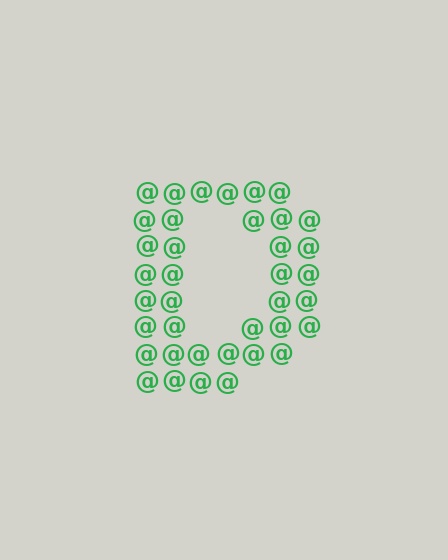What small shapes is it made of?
It is made of small at signs.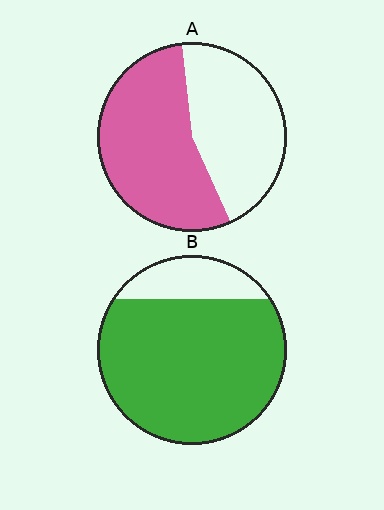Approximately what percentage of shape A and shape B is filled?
A is approximately 55% and B is approximately 80%.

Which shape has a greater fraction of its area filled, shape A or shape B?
Shape B.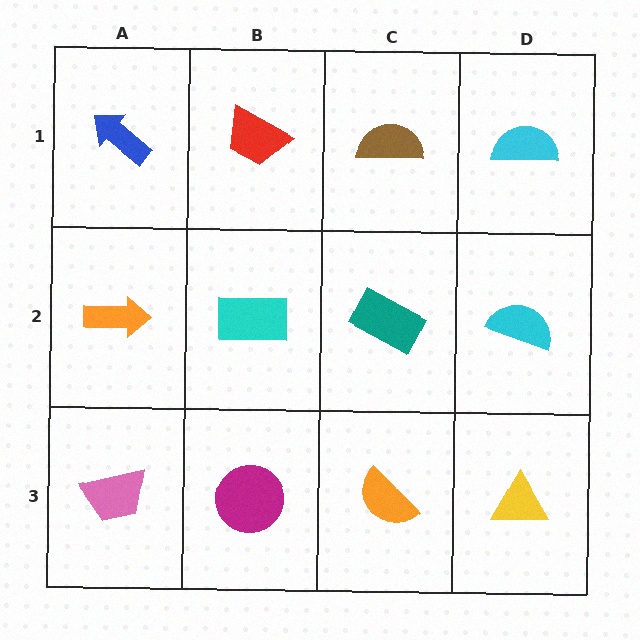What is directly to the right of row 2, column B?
A teal rectangle.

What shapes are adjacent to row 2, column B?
A red trapezoid (row 1, column B), a magenta circle (row 3, column B), an orange arrow (row 2, column A), a teal rectangle (row 2, column C).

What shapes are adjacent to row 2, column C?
A brown semicircle (row 1, column C), an orange semicircle (row 3, column C), a cyan rectangle (row 2, column B), a cyan semicircle (row 2, column D).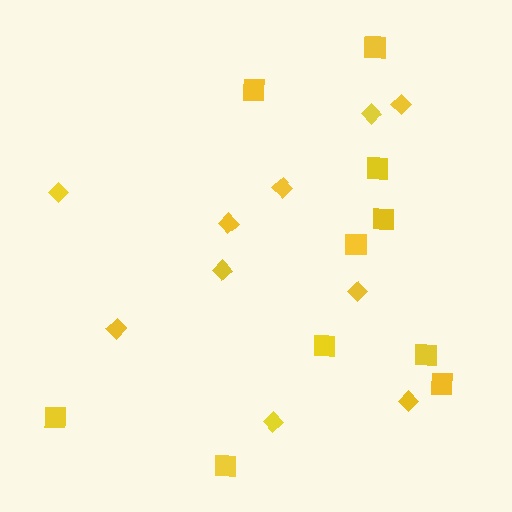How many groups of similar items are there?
There are 2 groups: one group of diamonds (10) and one group of squares (10).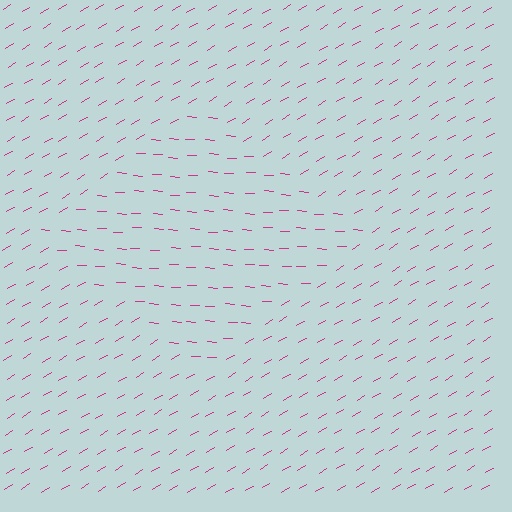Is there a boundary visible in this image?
Yes, there is a texture boundary formed by a change in line orientation.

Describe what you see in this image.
The image is filled with small magenta line segments. A diamond region in the image has lines oriented differently from the surrounding lines, creating a visible texture boundary.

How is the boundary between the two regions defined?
The boundary is defined purely by a change in line orientation (approximately 34 degrees difference). All lines are the same color and thickness.